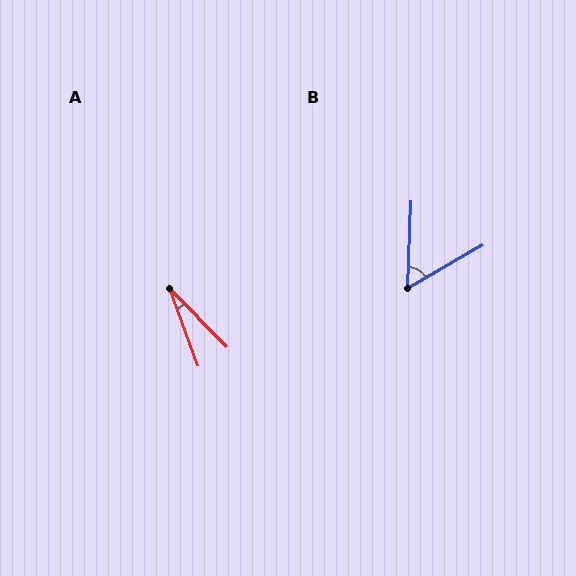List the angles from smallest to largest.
A (25°), B (57°).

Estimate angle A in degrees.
Approximately 25 degrees.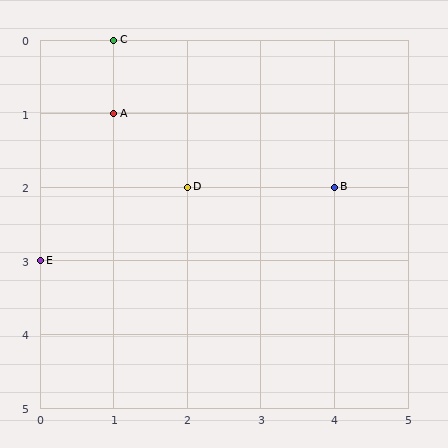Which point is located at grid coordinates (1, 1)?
Point A is at (1, 1).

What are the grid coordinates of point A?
Point A is at grid coordinates (1, 1).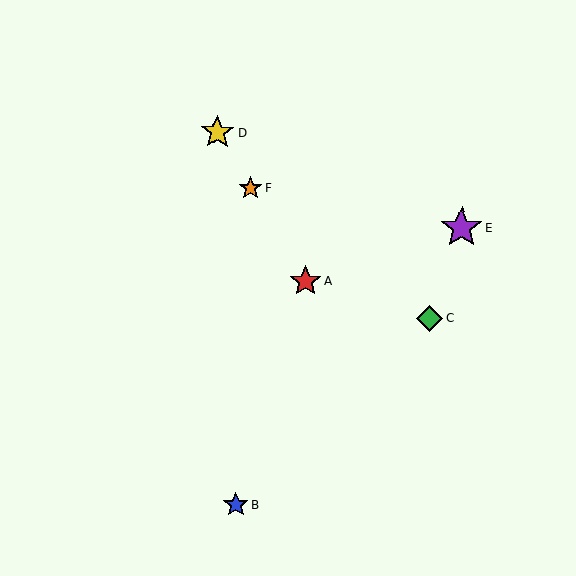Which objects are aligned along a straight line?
Objects A, D, F are aligned along a straight line.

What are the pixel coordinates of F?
Object F is at (250, 188).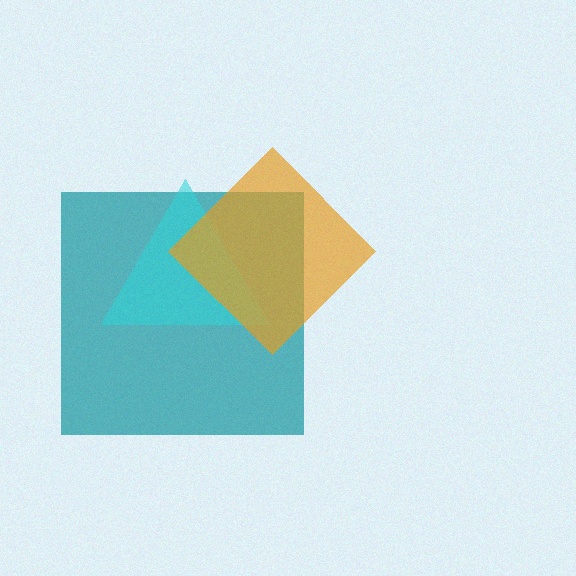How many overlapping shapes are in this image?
There are 3 overlapping shapes in the image.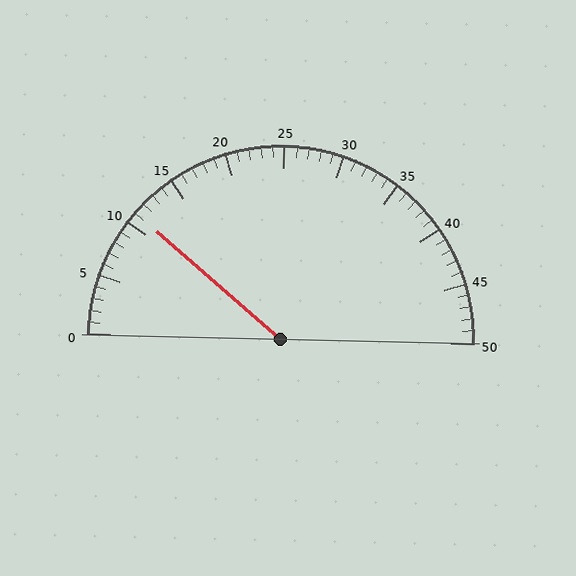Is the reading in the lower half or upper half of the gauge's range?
The reading is in the lower half of the range (0 to 50).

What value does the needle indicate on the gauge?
The needle indicates approximately 11.